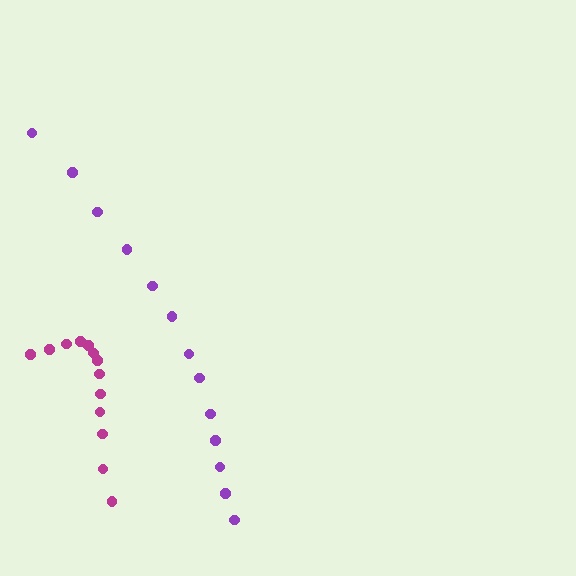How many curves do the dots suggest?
There are 2 distinct paths.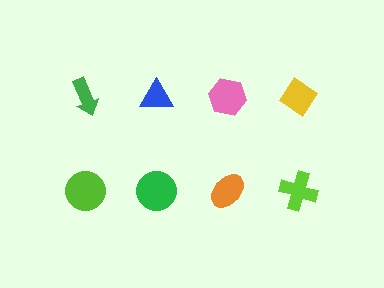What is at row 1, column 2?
A blue triangle.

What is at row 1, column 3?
A pink hexagon.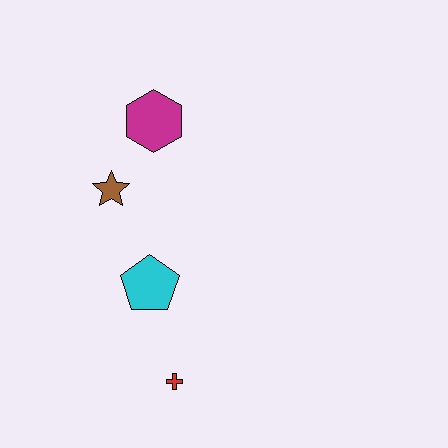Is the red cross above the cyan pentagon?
No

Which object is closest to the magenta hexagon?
The brown star is closest to the magenta hexagon.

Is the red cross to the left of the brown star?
No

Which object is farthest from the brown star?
The red cross is farthest from the brown star.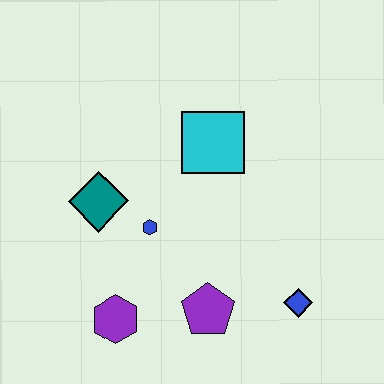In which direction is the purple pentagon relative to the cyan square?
The purple pentagon is below the cyan square.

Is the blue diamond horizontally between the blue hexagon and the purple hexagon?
No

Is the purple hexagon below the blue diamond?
Yes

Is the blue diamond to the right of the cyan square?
Yes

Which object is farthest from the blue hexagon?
The blue diamond is farthest from the blue hexagon.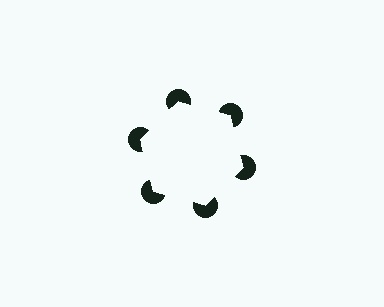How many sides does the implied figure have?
6 sides.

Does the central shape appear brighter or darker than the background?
It typically appears slightly brighter than the background, even though no actual brightness change is drawn.